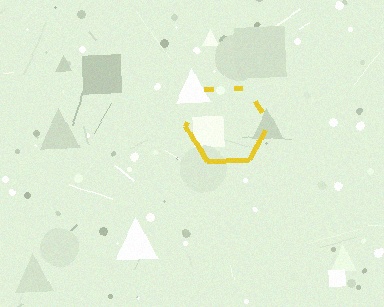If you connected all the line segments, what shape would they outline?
They would outline a hexagon.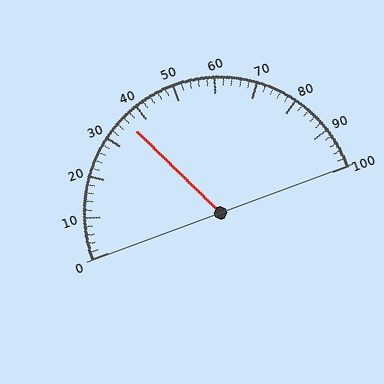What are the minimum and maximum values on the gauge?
The gauge ranges from 0 to 100.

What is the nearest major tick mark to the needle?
The nearest major tick mark is 40.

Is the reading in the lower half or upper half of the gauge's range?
The reading is in the lower half of the range (0 to 100).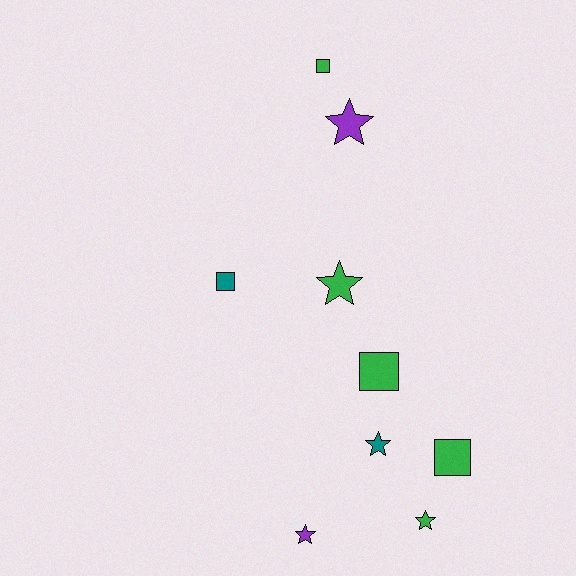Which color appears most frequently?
Green, with 5 objects.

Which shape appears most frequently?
Star, with 5 objects.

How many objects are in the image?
There are 9 objects.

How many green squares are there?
There are 3 green squares.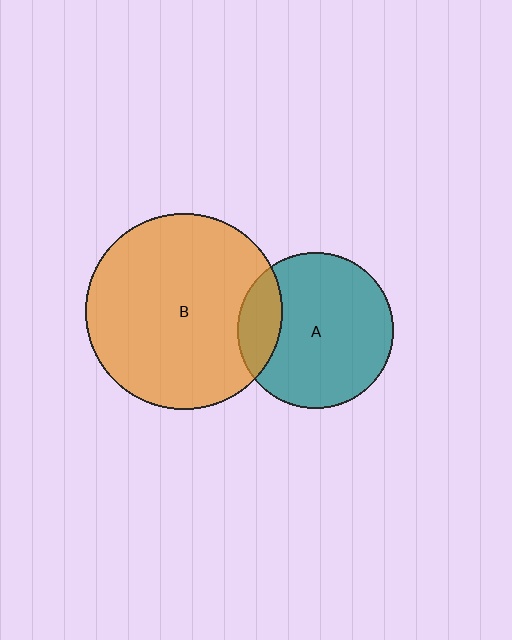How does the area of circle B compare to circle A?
Approximately 1.6 times.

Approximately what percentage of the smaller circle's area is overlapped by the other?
Approximately 20%.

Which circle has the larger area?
Circle B (orange).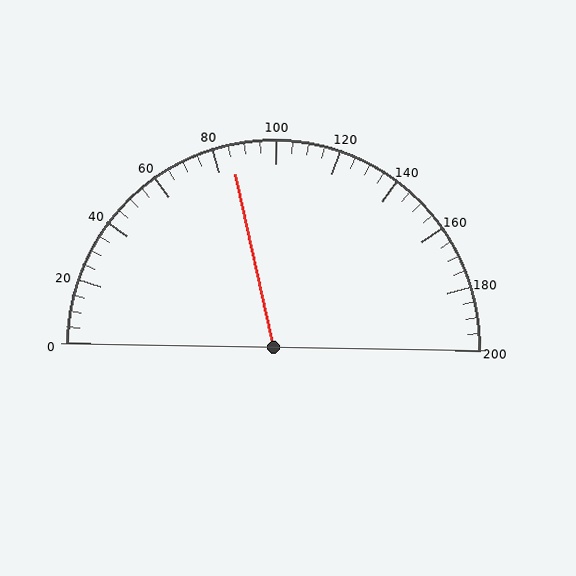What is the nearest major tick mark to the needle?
The nearest major tick mark is 80.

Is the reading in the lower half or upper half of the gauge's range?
The reading is in the lower half of the range (0 to 200).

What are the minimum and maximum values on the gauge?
The gauge ranges from 0 to 200.